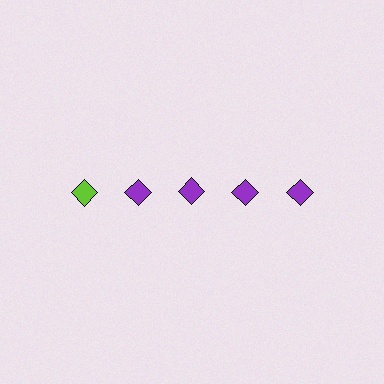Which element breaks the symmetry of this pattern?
The lime diamond in the top row, leftmost column breaks the symmetry. All other shapes are purple diamonds.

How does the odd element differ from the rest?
It has a different color: lime instead of purple.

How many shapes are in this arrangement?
There are 5 shapes arranged in a grid pattern.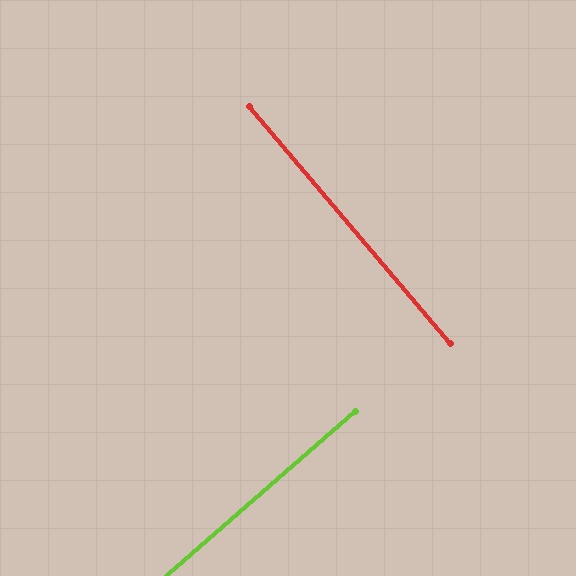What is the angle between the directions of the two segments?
Approximately 89 degrees.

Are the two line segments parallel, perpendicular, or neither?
Perpendicular — they meet at approximately 89°.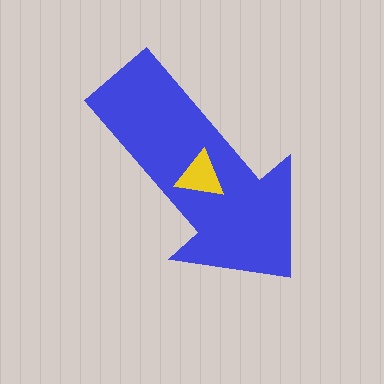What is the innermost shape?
The yellow triangle.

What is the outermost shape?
The blue arrow.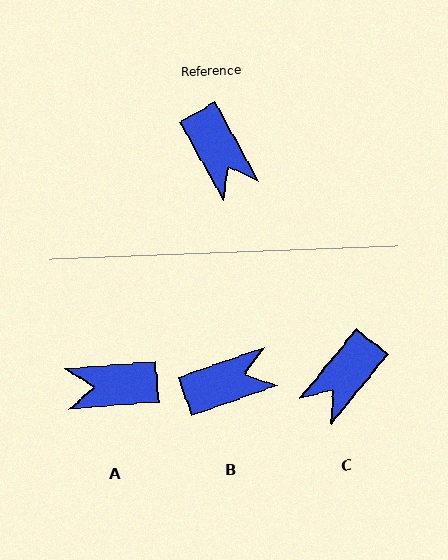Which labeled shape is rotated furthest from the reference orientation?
A, about 114 degrees away.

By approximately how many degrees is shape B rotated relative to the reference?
Approximately 80 degrees counter-clockwise.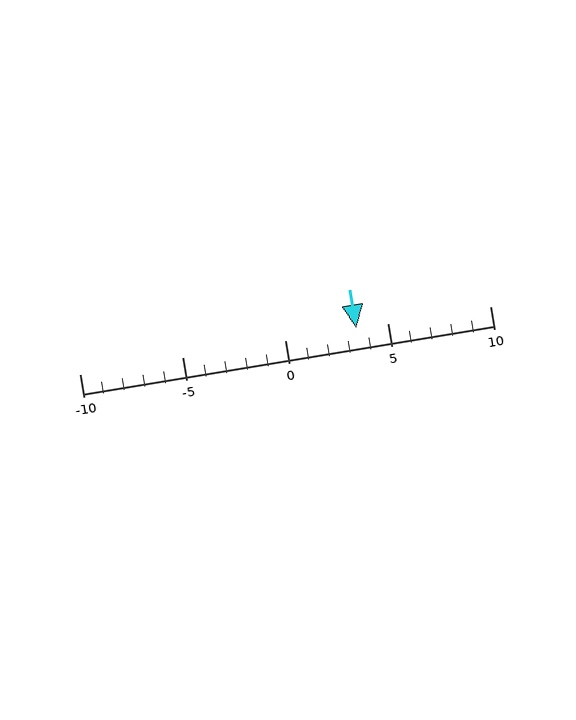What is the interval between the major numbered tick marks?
The major tick marks are spaced 5 units apart.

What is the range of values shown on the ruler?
The ruler shows values from -10 to 10.